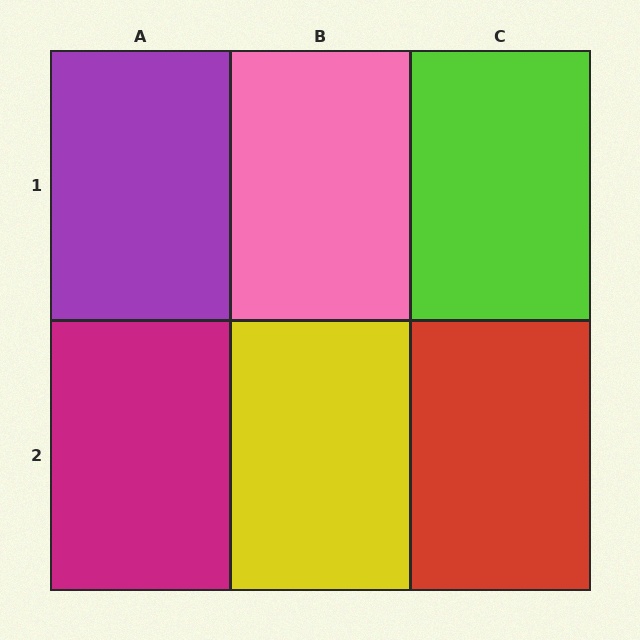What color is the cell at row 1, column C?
Lime.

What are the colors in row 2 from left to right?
Magenta, yellow, red.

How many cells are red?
1 cell is red.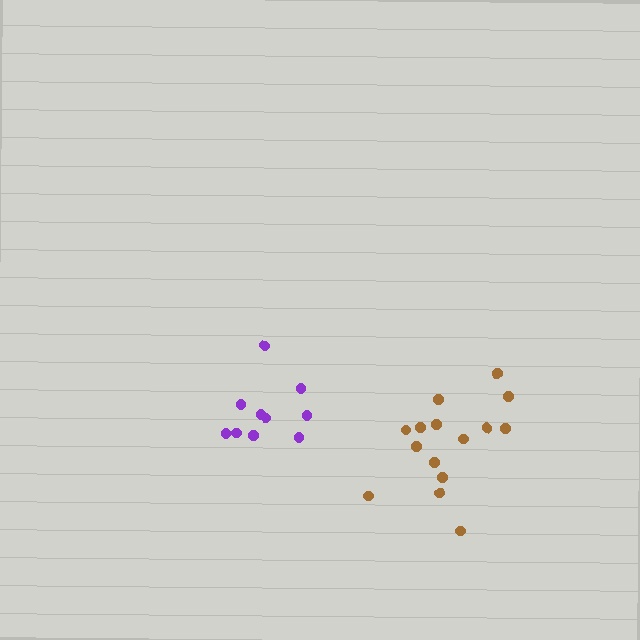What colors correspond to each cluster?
The clusters are colored: purple, brown.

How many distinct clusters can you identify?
There are 2 distinct clusters.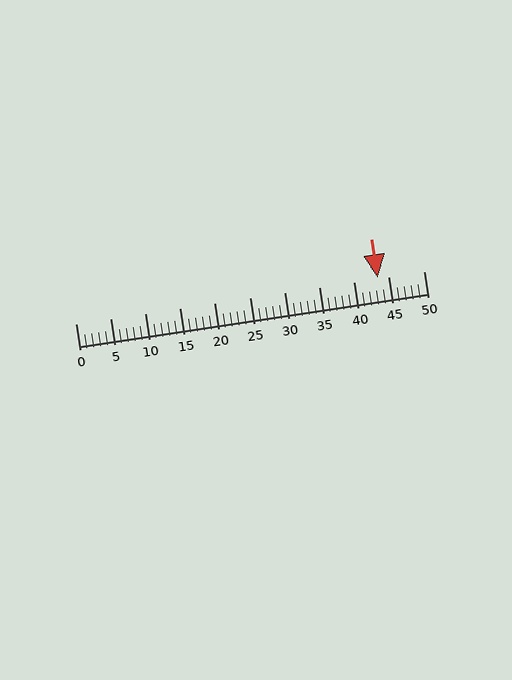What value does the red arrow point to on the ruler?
The red arrow points to approximately 43.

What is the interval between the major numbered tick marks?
The major tick marks are spaced 5 units apart.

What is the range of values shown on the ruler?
The ruler shows values from 0 to 50.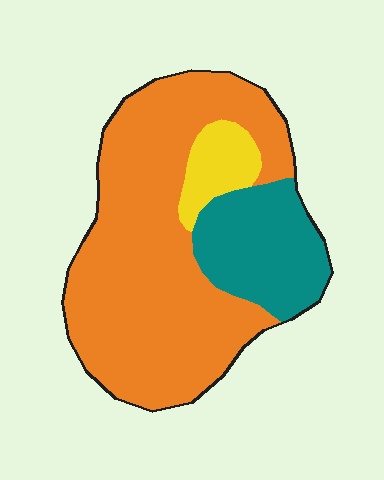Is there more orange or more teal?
Orange.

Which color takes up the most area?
Orange, at roughly 70%.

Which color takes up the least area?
Yellow, at roughly 10%.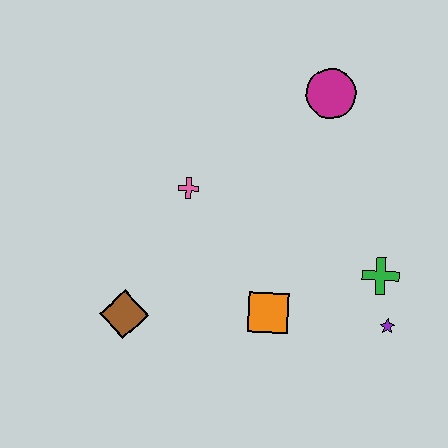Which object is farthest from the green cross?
The brown diamond is farthest from the green cross.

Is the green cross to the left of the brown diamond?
No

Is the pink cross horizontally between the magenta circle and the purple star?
No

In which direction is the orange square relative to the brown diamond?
The orange square is to the right of the brown diamond.